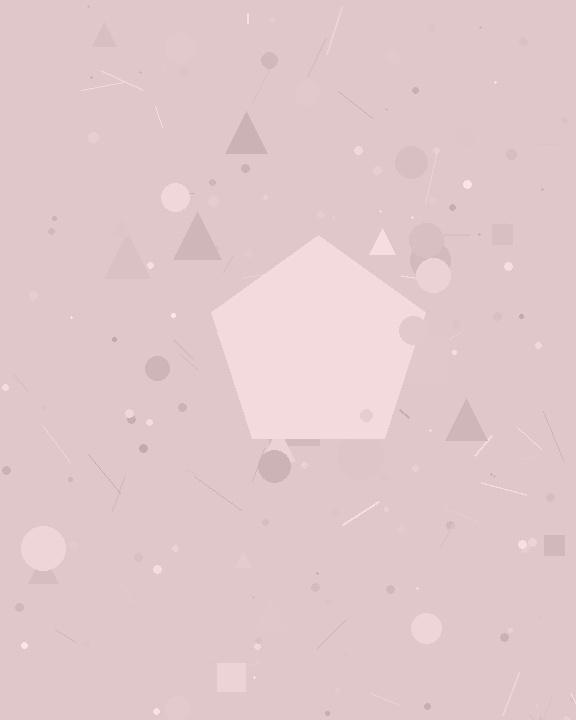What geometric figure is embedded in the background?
A pentagon is embedded in the background.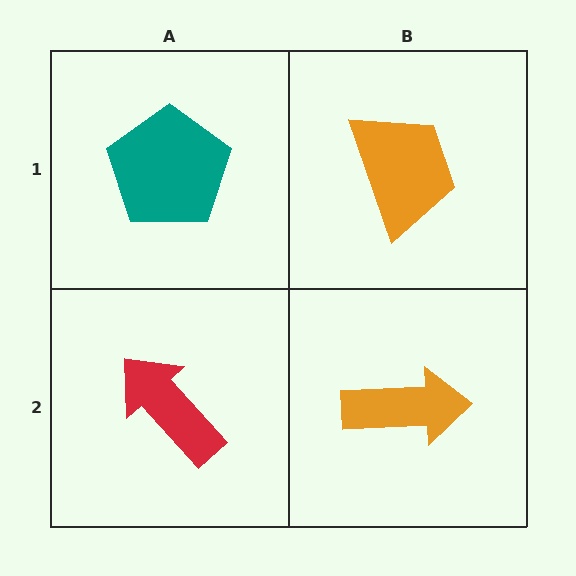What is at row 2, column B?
An orange arrow.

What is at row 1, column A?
A teal pentagon.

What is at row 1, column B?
An orange trapezoid.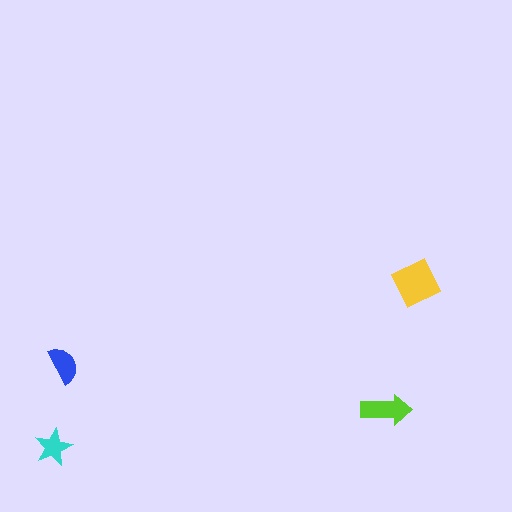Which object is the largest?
The yellow diamond.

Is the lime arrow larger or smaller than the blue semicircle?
Larger.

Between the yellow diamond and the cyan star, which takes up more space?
The yellow diamond.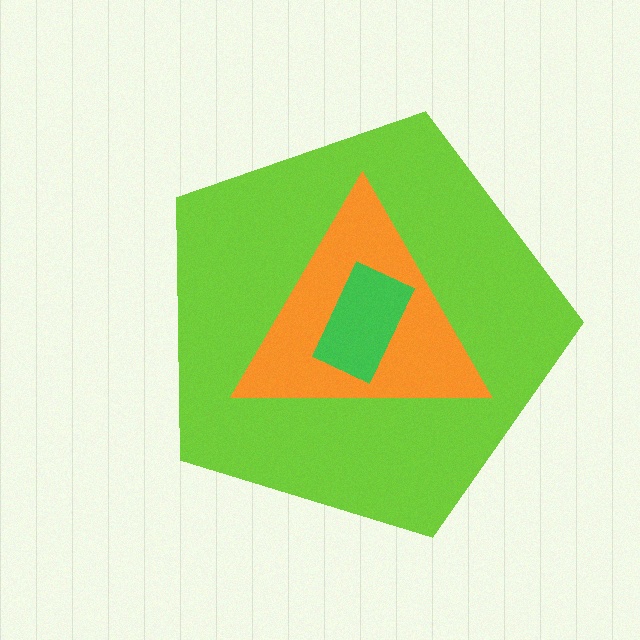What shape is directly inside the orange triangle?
The green rectangle.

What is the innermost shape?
The green rectangle.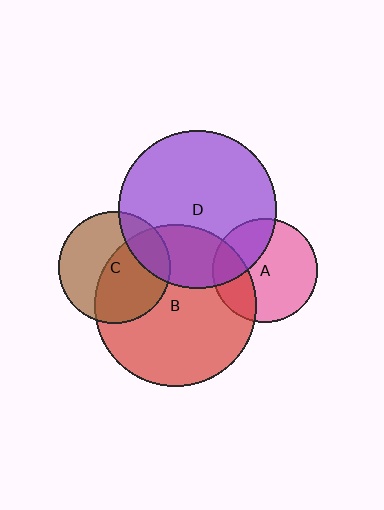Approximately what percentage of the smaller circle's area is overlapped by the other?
Approximately 25%.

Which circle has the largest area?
Circle B (red).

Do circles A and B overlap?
Yes.